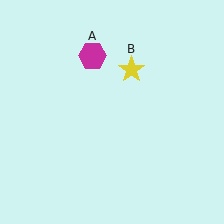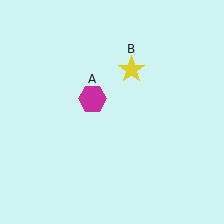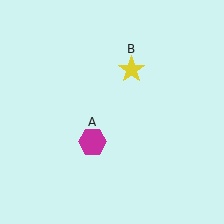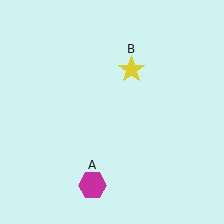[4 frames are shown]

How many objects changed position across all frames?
1 object changed position: magenta hexagon (object A).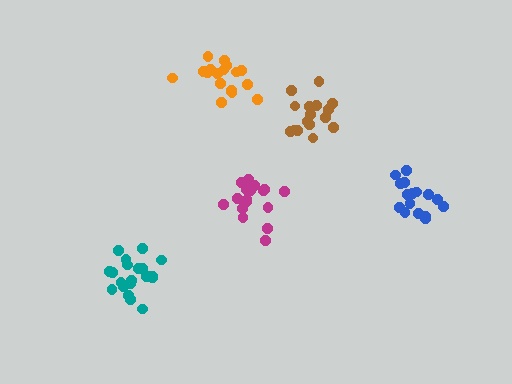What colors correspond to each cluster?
The clusters are colored: brown, blue, magenta, teal, orange.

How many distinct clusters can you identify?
There are 5 distinct clusters.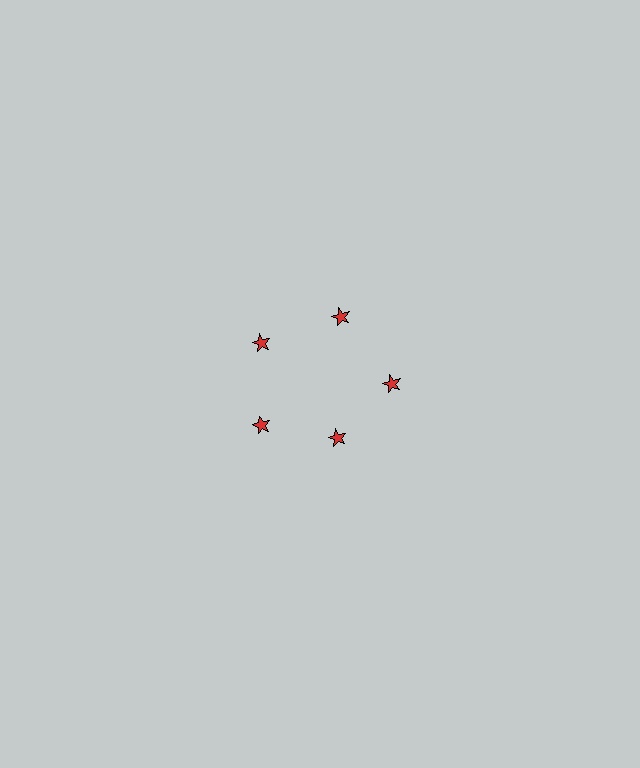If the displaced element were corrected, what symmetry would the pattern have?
It would have 5-fold rotational symmetry — the pattern would map onto itself every 72 degrees.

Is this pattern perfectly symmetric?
No. The 5 red stars are arranged in a ring, but one element near the 5 o'clock position is pulled inward toward the center, breaking the 5-fold rotational symmetry.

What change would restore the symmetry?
The symmetry would be restored by moving it outward, back onto the ring so that all 5 stars sit at equal angles and equal distance from the center.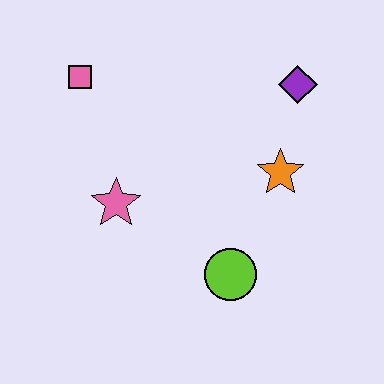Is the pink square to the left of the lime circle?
Yes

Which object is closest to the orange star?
The purple diamond is closest to the orange star.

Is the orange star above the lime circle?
Yes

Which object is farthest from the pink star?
The purple diamond is farthest from the pink star.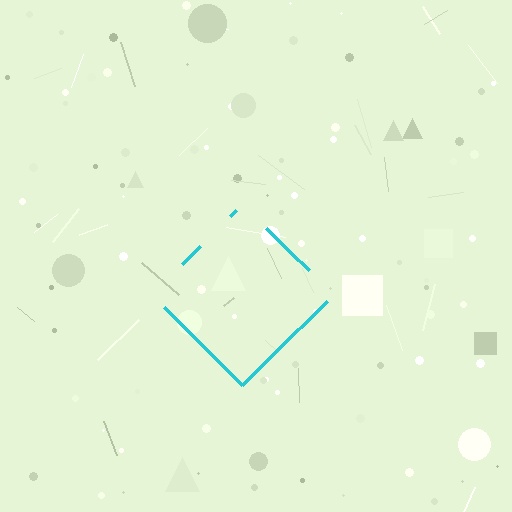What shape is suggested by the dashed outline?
The dashed outline suggests a diamond.